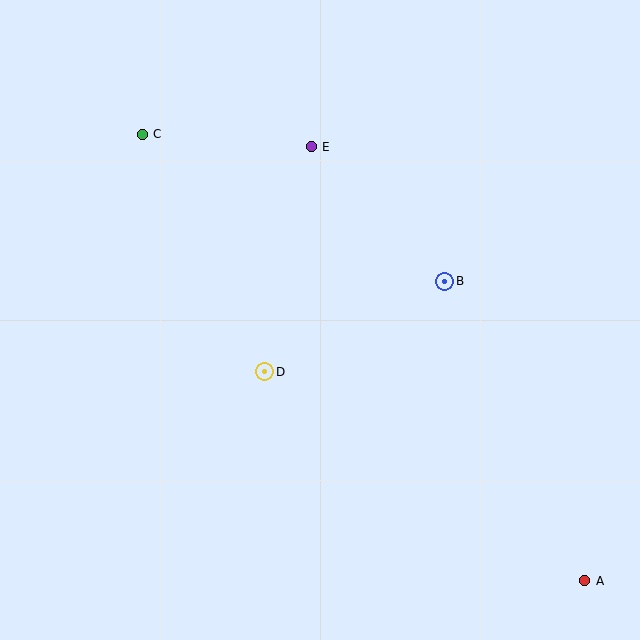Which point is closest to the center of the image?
Point D at (265, 372) is closest to the center.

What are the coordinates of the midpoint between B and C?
The midpoint between B and C is at (293, 208).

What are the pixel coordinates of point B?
Point B is at (445, 281).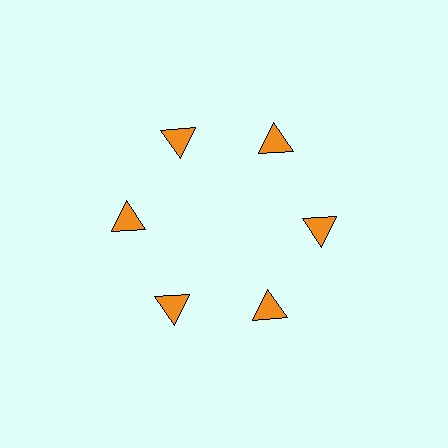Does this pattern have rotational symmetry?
Yes, this pattern has 6-fold rotational symmetry. It looks the same after rotating 60 degrees around the center.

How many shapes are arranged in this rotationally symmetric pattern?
There are 6 shapes, arranged in 6 groups of 1.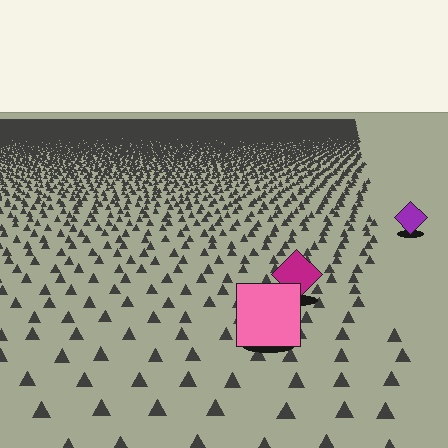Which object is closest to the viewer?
The pink square is closest. The texture marks near it are larger and more spread out.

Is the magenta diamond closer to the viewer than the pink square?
No. The pink square is closer — you can tell from the texture gradient: the ground texture is coarser near it.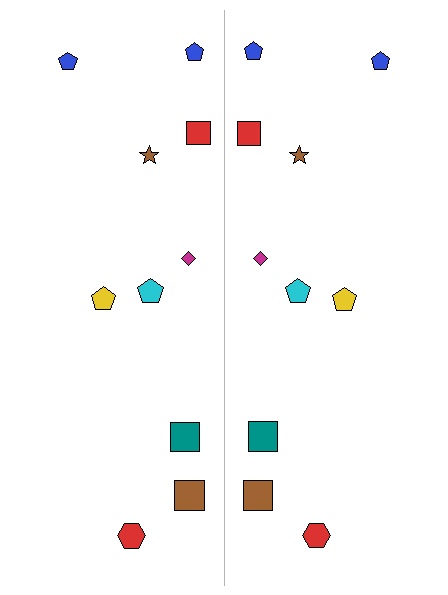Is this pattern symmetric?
Yes, this pattern has bilateral (reflection) symmetry.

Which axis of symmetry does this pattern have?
The pattern has a vertical axis of symmetry running through the center of the image.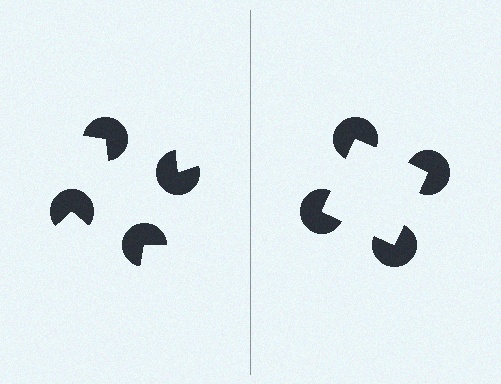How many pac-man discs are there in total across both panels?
8 — 4 on each side.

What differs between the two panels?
The pac-man discs are positioned identically on both sides; only the wedge orientations differ. On the right they align to a square; on the left they are misaligned.